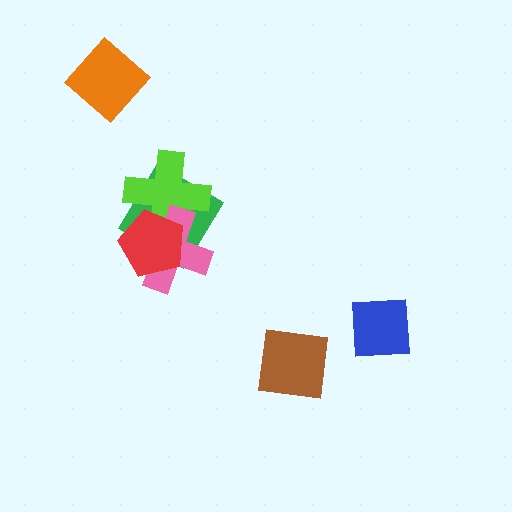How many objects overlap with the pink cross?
3 objects overlap with the pink cross.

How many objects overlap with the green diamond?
3 objects overlap with the green diamond.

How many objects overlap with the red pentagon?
3 objects overlap with the red pentagon.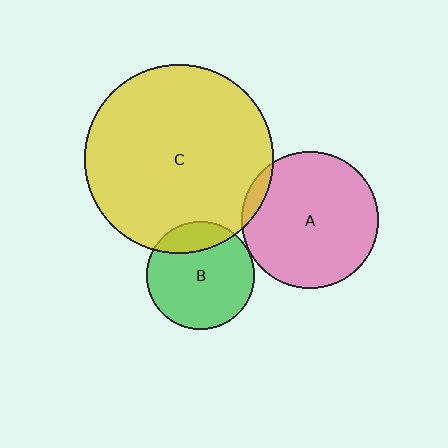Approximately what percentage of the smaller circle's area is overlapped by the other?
Approximately 20%.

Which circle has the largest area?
Circle C (yellow).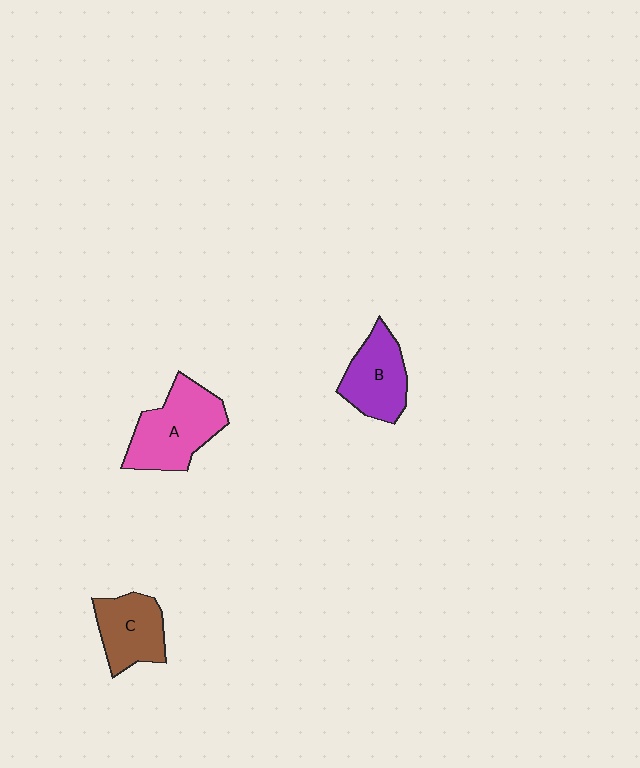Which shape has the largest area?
Shape A (pink).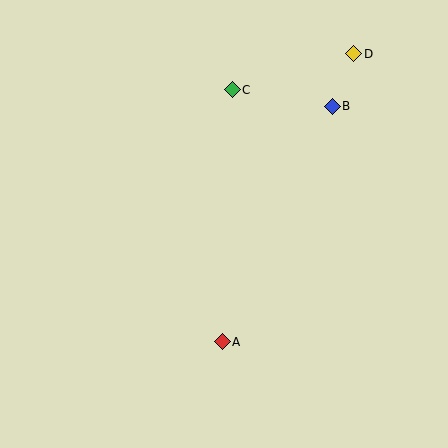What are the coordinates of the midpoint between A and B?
The midpoint between A and B is at (277, 224).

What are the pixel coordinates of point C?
Point C is at (232, 90).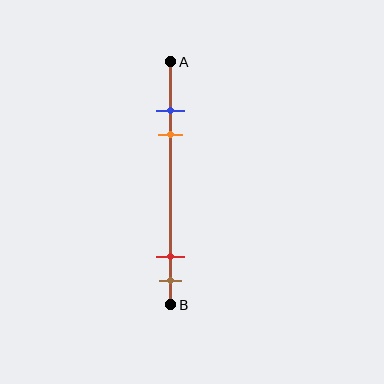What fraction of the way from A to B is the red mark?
The red mark is approximately 80% (0.8) of the way from A to B.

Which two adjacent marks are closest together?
The blue and orange marks are the closest adjacent pair.